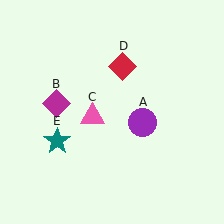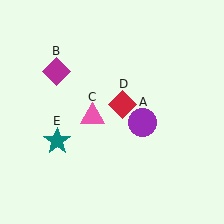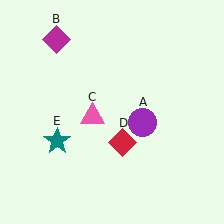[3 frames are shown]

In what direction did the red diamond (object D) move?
The red diamond (object D) moved down.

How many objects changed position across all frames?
2 objects changed position: magenta diamond (object B), red diamond (object D).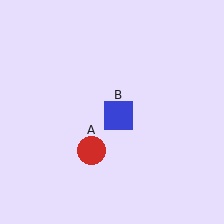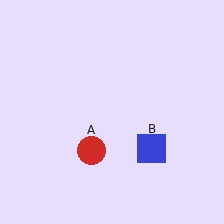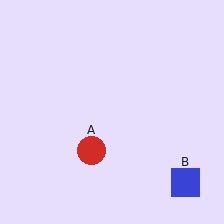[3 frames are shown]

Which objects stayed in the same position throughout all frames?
Red circle (object A) remained stationary.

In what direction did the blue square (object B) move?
The blue square (object B) moved down and to the right.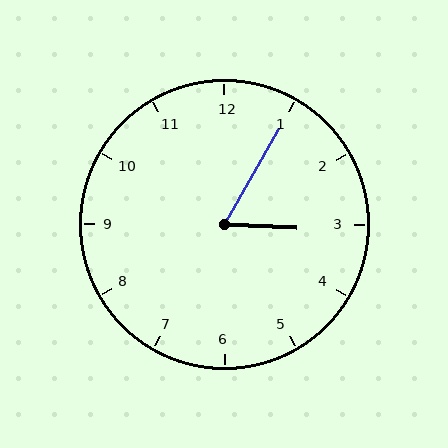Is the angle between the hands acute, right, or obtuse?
It is acute.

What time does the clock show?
3:05.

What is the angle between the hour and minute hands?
Approximately 62 degrees.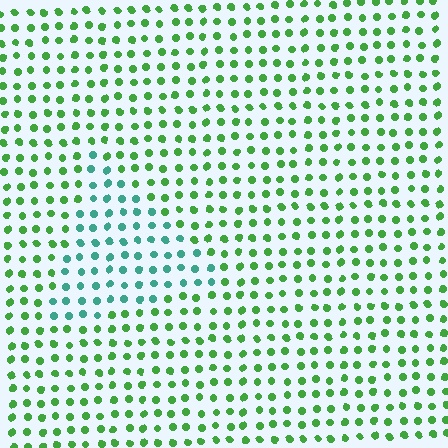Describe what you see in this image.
The image is filled with small green elements in a uniform arrangement. A triangle-shaped region is visible where the elements are tinted to a slightly different hue, forming a subtle color boundary.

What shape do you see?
I see a triangle.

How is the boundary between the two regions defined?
The boundary is defined purely by a slight shift in hue (about 47 degrees). Spacing, size, and orientation are identical on both sides.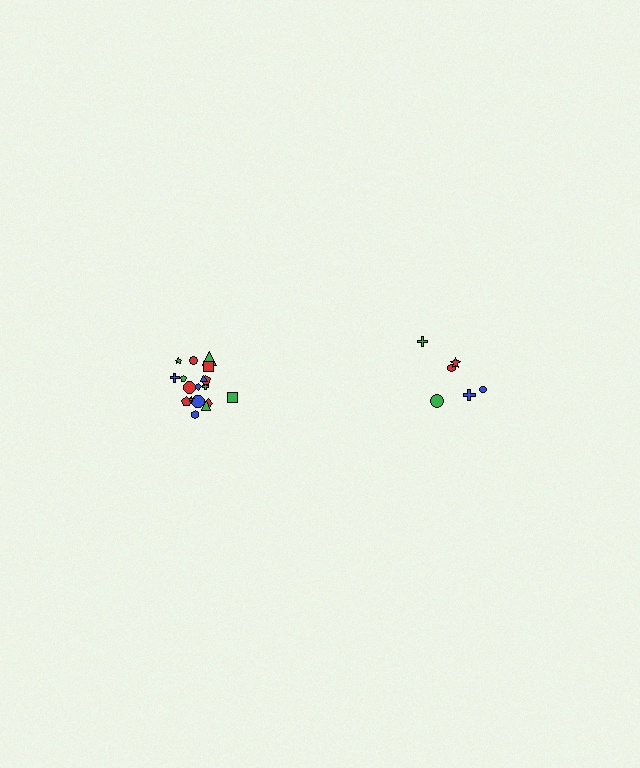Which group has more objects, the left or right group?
The left group.